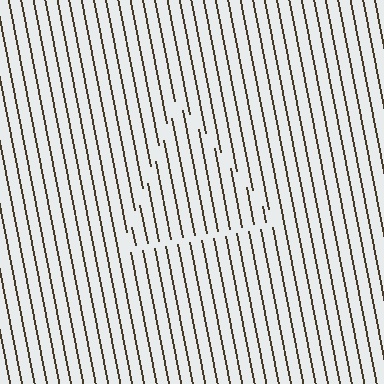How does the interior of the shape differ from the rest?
The interior of the shape contains the same grating, shifted by half a period — the contour is defined by the phase discontinuity where line-ends from the inner and outer gratings abut.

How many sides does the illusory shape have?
3 sides — the line-ends trace a triangle.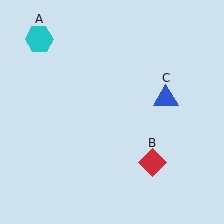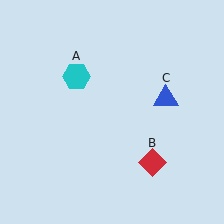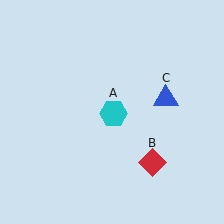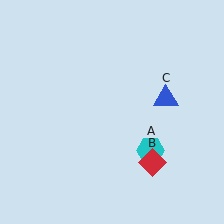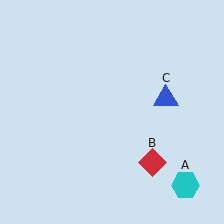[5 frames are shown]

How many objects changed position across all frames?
1 object changed position: cyan hexagon (object A).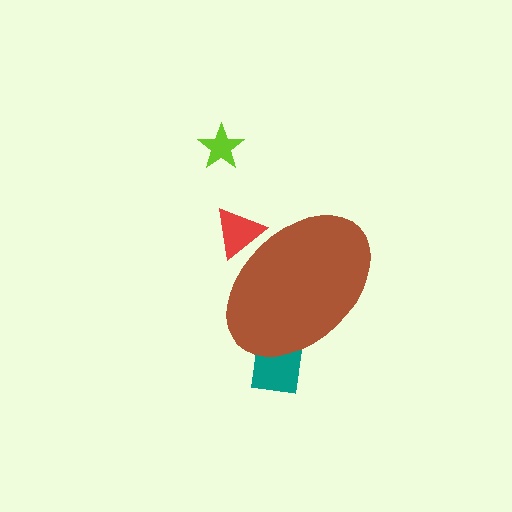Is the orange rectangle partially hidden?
Yes, the orange rectangle is partially hidden behind the brown ellipse.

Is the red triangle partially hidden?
Yes, the red triangle is partially hidden behind the brown ellipse.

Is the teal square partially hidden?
Yes, the teal square is partially hidden behind the brown ellipse.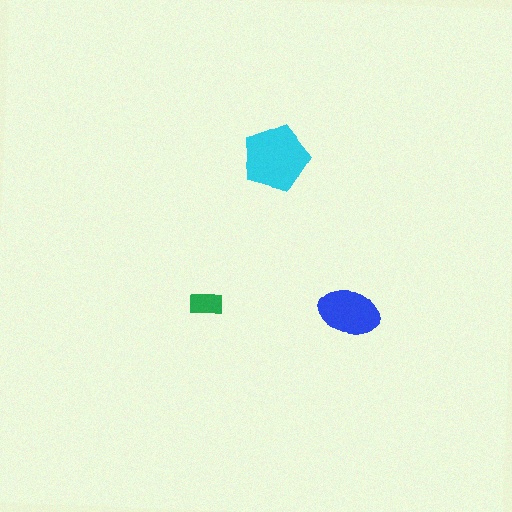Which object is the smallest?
The green rectangle.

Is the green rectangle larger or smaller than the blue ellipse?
Smaller.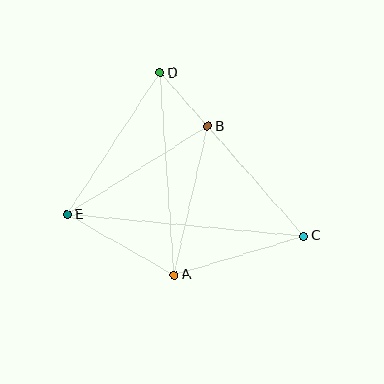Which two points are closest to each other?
Points B and D are closest to each other.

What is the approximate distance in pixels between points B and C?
The distance between B and C is approximately 146 pixels.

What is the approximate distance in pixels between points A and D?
The distance between A and D is approximately 203 pixels.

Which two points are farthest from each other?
Points C and E are farthest from each other.